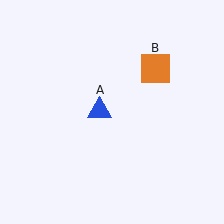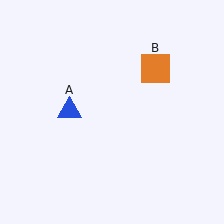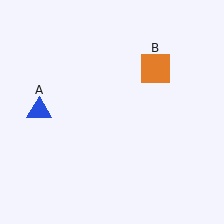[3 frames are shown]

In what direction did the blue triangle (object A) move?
The blue triangle (object A) moved left.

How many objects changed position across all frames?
1 object changed position: blue triangle (object A).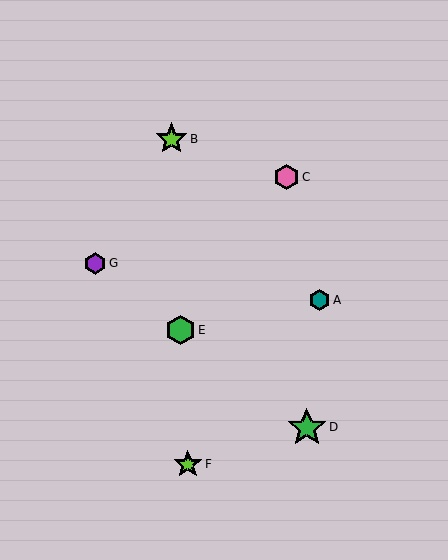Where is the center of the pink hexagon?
The center of the pink hexagon is at (286, 177).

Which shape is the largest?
The green star (labeled D) is the largest.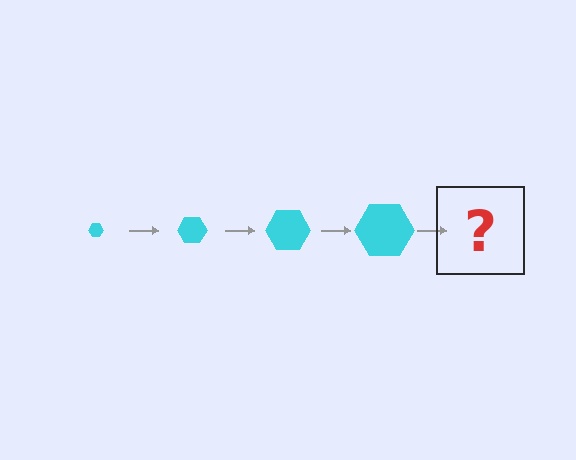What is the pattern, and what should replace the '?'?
The pattern is that the hexagon gets progressively larger each step. The '?' should be a cyan hexagon, larger than the previous one.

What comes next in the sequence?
The next element should be a cyan hexagon, larger than the previous one.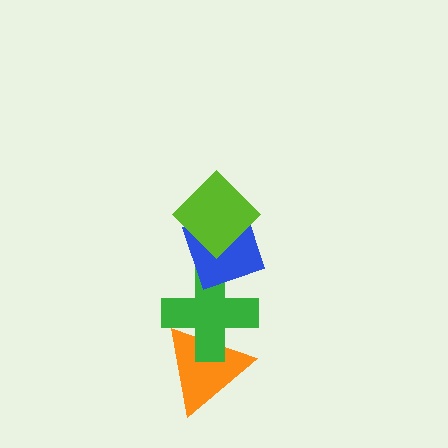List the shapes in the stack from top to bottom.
From top to bottom: the lime diamond, the blue diamond, the green cross, the orange triangle.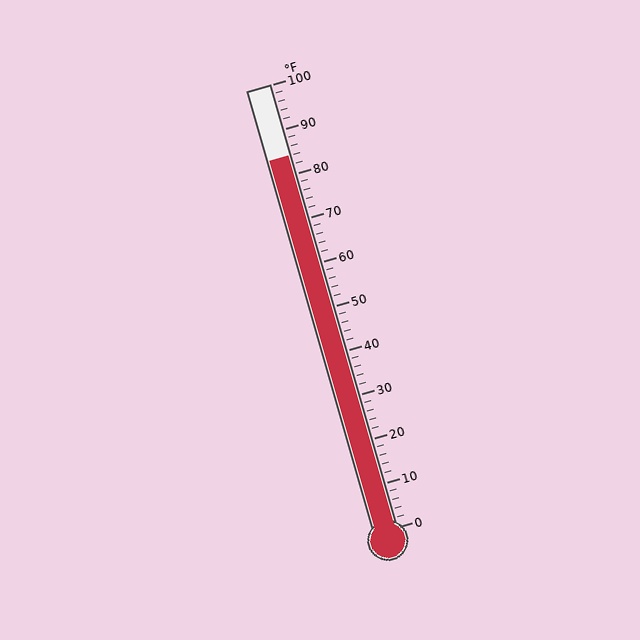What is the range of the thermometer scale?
The thermometer scale ranges from 0°F to 100°F.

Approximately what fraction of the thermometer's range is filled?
The thermometer is filled to approximately 85% of its range.